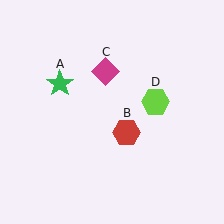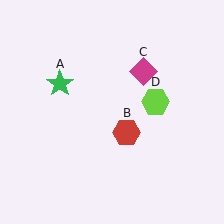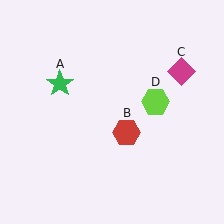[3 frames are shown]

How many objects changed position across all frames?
1 object changed position: magenta diamond (object C).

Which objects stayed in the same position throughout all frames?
Green star (object A) and red hexagon (object B) and lime hexagon (object D) remained stationary.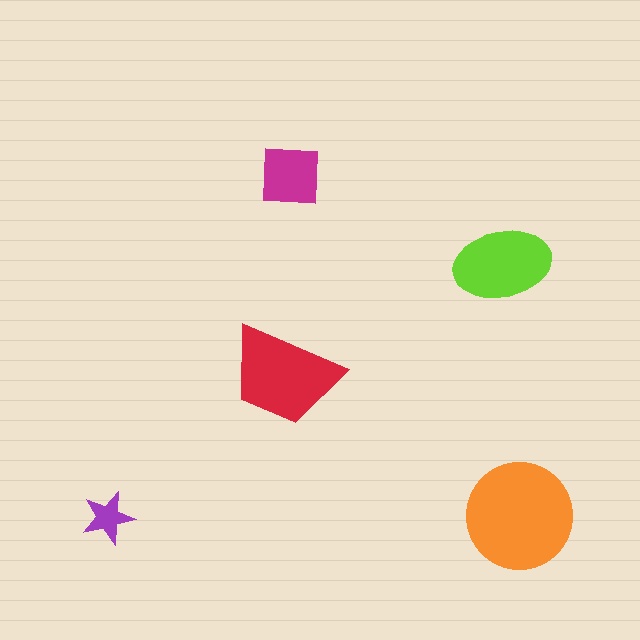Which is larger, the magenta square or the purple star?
The magenta square.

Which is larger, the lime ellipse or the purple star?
The lime ellipse.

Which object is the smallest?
The purple star.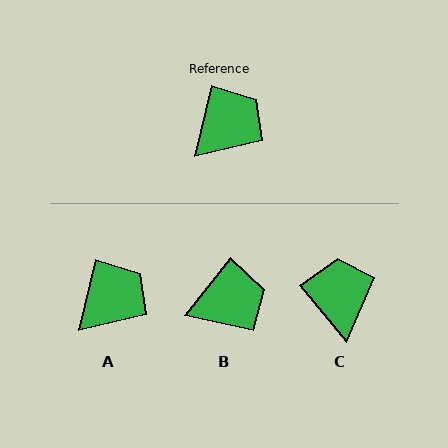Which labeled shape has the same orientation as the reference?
A.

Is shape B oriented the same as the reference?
No, it is off by about 25 degrees.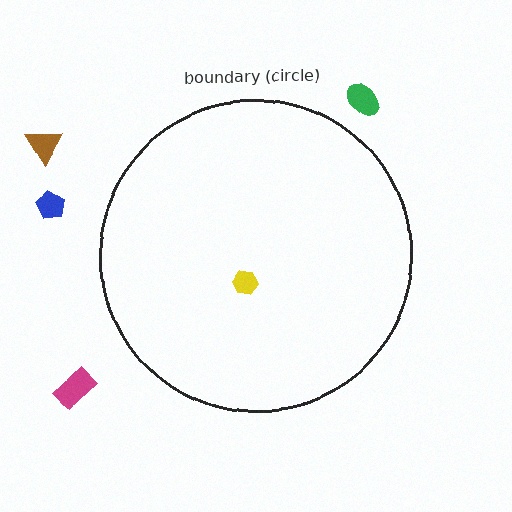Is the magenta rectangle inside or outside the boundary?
Outside.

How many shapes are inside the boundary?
1 inside, 4 outside.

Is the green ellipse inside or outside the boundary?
Outside.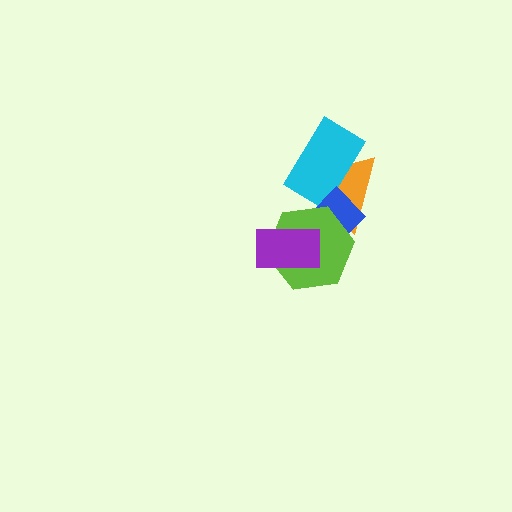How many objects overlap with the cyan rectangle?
2 objects overlap with the cyan rectangle.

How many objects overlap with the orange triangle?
3 objects overlap with the orange triangle.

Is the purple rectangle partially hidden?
No, no other shape covers it.